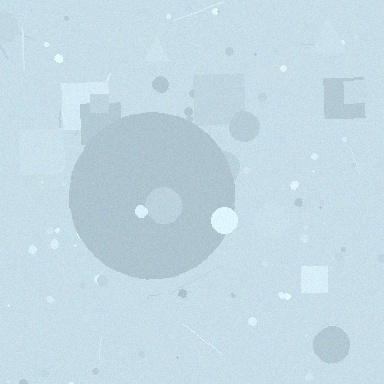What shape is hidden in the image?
A circle is hidden in the image.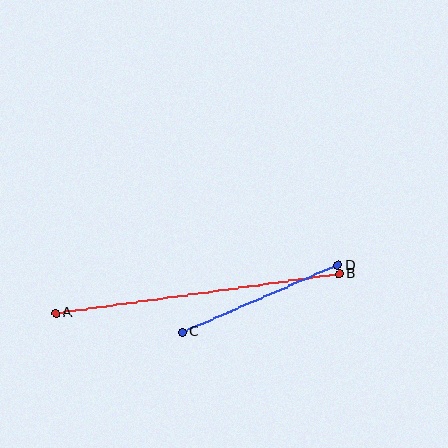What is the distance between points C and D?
The distance is approximately 169 pixels.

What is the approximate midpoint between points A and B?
The midpoint is at approximately (198, 293) pixels.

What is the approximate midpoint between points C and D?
The midpoint is at approximately (260, 299) pixels.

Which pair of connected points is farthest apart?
Points A and B are farthest apart.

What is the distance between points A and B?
The distance is approximately 287 pixels.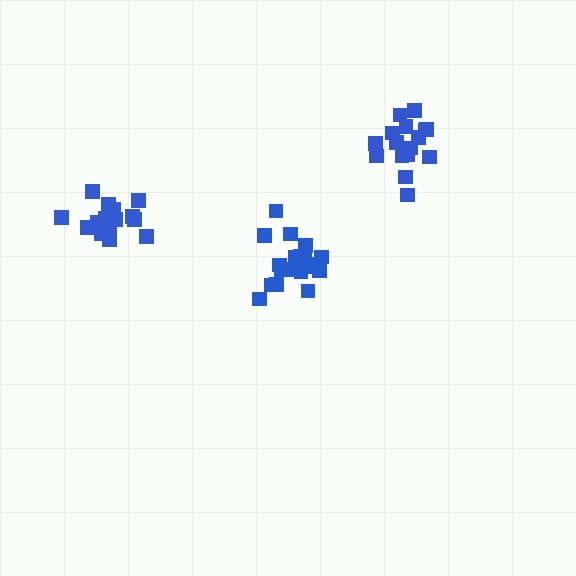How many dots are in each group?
Group 1: 16 dots, Group 2: 16 dots, Group 3: 19 dots (51 total).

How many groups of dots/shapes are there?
There are 3 groups.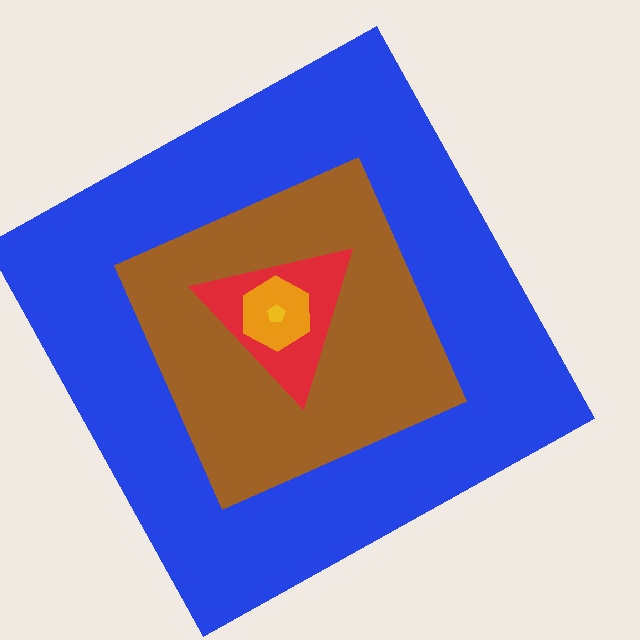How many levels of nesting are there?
5.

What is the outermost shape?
The blue square.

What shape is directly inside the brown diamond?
The red triangle.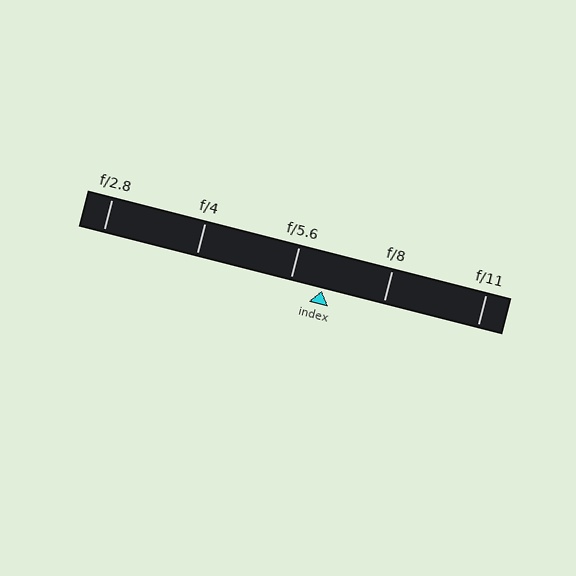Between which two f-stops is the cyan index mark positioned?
The index mark is between f/5.6 and f/8.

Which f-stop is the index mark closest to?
The index mark is closest to f/5.6.